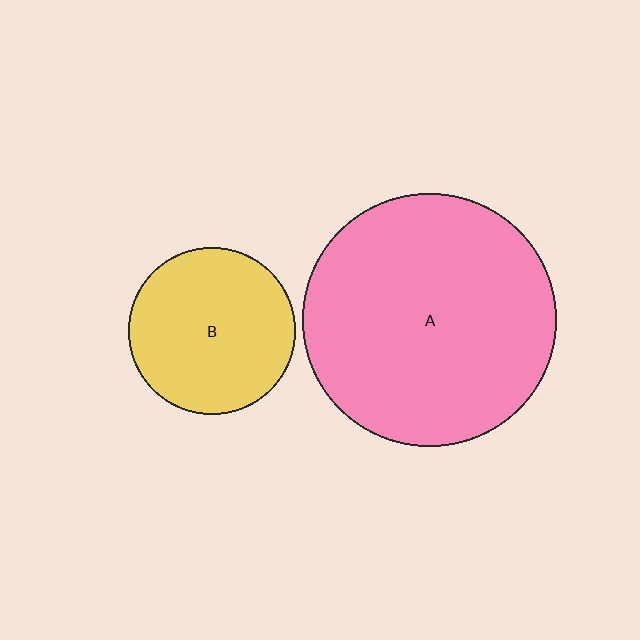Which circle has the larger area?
Circle A (pink).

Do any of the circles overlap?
No, none of the circles overlap.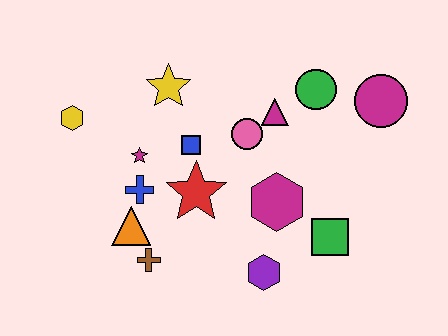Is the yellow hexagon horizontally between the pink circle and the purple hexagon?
No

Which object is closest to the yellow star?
The blue square is closest to the yellow star.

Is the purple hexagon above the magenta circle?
No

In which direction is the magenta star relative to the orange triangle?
The magenta star is above the orange triangle.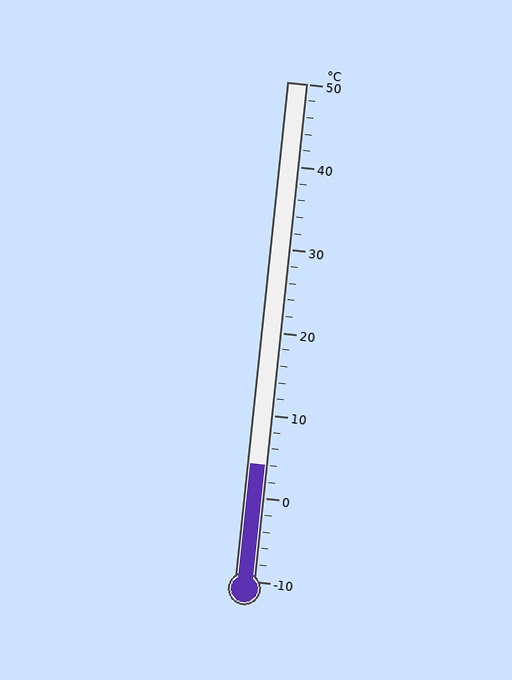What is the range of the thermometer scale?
The thermometer scale ranges from -10°C to 50°C.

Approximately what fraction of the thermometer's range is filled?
The thermometer is filled to approximately 25% of its range.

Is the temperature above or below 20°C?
The temperature is below 20°C.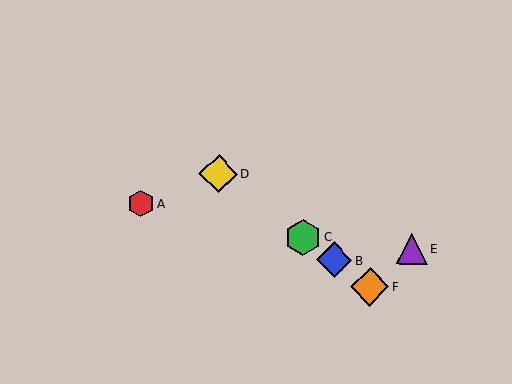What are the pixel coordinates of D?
Object D is at (218, 174).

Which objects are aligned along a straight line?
Objects B, C, D, F are aligned along a straight line.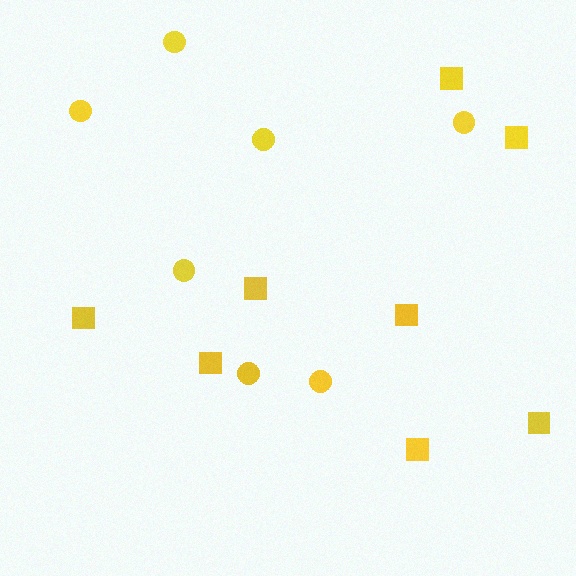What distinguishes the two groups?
There are 2 groups: one group of circles (7) and one group of squares (8).